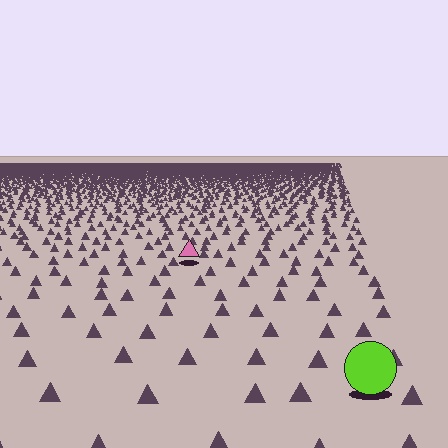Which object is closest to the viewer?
The lime circle is closest. The texture marks near it are larger and more spread out.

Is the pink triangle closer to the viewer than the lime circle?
No. The lime circle is closer — you can tell from the texture gradient: the ground texture is coarser near it.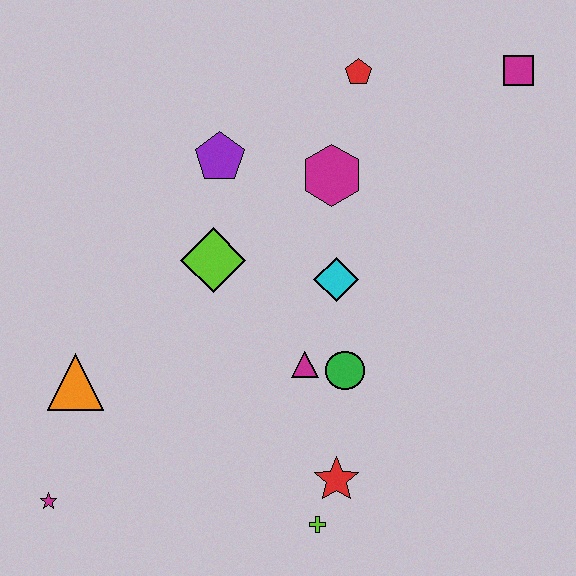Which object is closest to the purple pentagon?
The lime diamond is closest to the purple pentagon.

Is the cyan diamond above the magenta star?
Yes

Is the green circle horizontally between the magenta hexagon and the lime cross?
No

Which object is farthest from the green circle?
The magenta square is farthest from the green circle.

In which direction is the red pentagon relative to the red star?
The red pentagon is above the red star.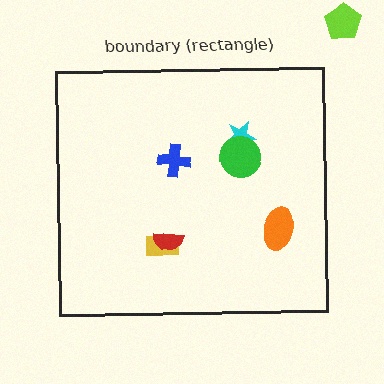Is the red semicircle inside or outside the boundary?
Inside.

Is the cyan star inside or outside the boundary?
Inside.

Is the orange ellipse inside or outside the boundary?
Inside.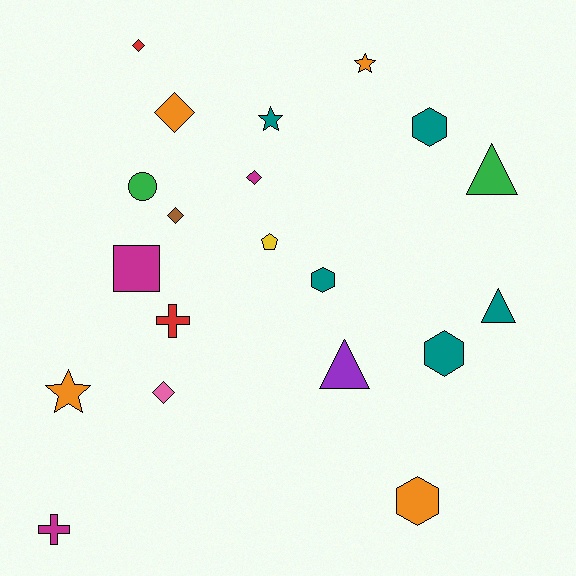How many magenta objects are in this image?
There are 3 magenta objects.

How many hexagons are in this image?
There are 4 hexagons.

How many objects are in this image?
There are 20 objects.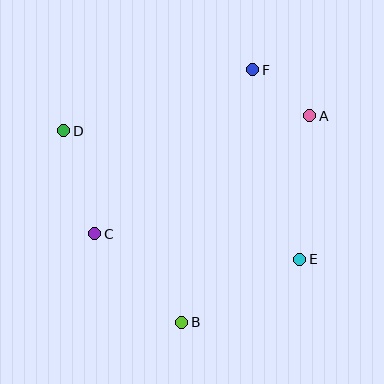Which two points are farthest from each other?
Points D and E are farthest from each other.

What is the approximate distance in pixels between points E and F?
The distance between E and F is approximately 195 pixels.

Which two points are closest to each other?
Points A and F are closest to each other.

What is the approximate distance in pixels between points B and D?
The distance between B and D is approximately 225 pixels.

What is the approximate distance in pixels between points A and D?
The distance between A and D is approximately 246 pixels.